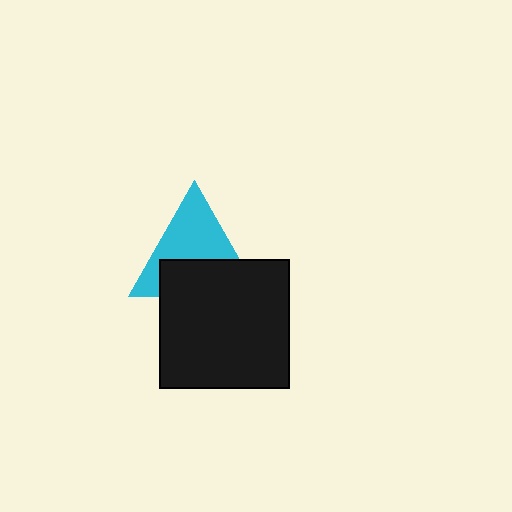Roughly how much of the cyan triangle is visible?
About half of it is visible (roughly 56%).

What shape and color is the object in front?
The object in front is a black square.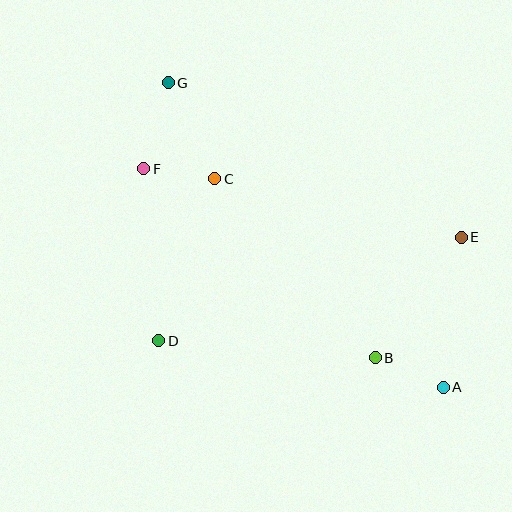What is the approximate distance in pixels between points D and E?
The distance between D and E is approximately 320 pixels.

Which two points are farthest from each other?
Points A and G are farthest from each other.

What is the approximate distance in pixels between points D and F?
The distance between D and F is approximately 173 pixels.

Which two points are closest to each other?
Points C and F are closest to each other.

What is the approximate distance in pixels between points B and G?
The distance between B and G is approximately 345 pixels.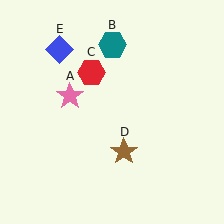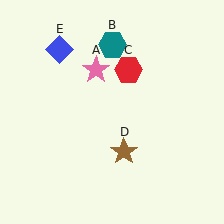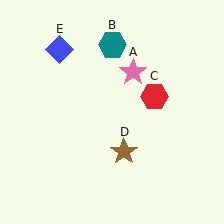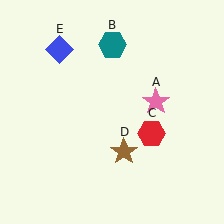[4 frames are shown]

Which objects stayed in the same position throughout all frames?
Teal hexagon (object B) and brown star (object D) and blue diamond (object E) remained stationary.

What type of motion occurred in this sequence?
The pink star (object A), red hexagon (object C) rotated clockwise around the center of the scene.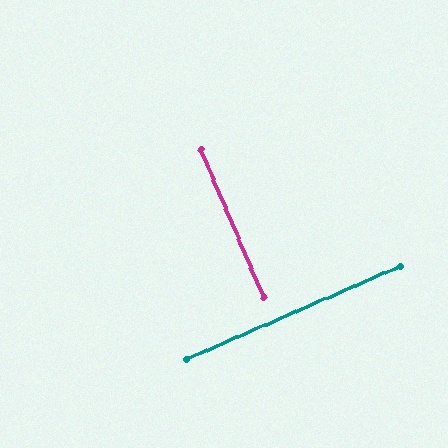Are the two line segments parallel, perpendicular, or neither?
Perpendicular — they meet at approximately 90°.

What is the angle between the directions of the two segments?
Approximately 90 degrees.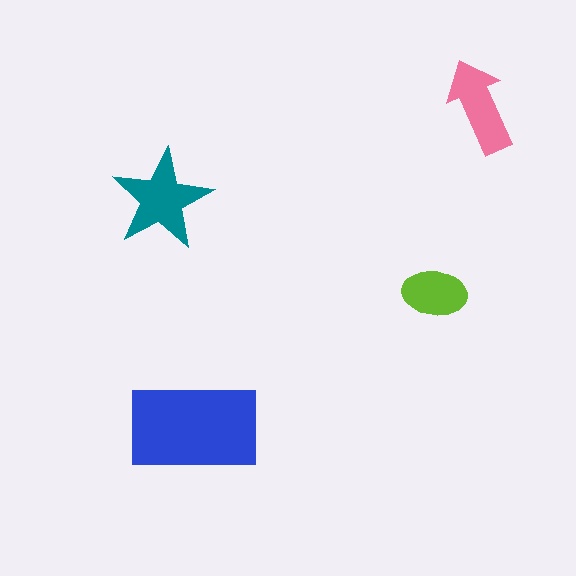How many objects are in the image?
There are 4 objects in the image.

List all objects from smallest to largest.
The lime ellipse, the pink arrow, the teal star, the blue rectangle.